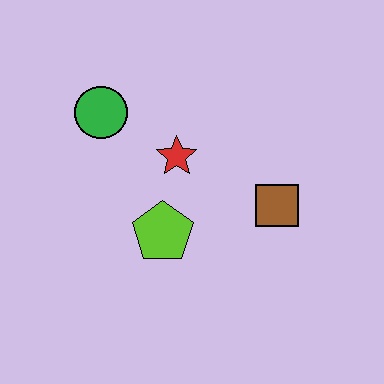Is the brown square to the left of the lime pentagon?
No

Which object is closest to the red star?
The lime pentagon is closest to the red star.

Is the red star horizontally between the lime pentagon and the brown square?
Yes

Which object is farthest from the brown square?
The green circle is farthest from the brown square.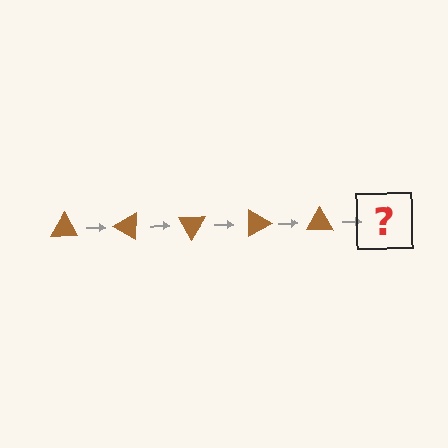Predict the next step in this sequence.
The next step is a brown triangle rotated 150 degrees.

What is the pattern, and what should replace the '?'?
The pattern is that the triangle rotates 30 degrees each step. The '?' should be a brown triangle rotated 150 degrees.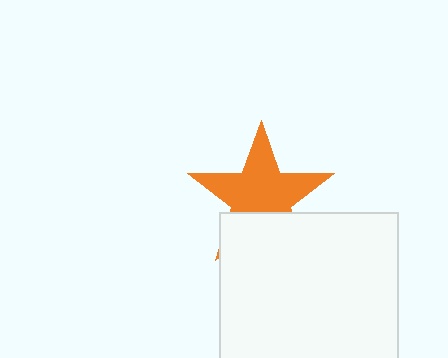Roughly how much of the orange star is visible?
Most of it is visible (roughly 68%).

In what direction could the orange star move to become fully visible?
The orange star could move up. That would shift it out from behind the white square entirely.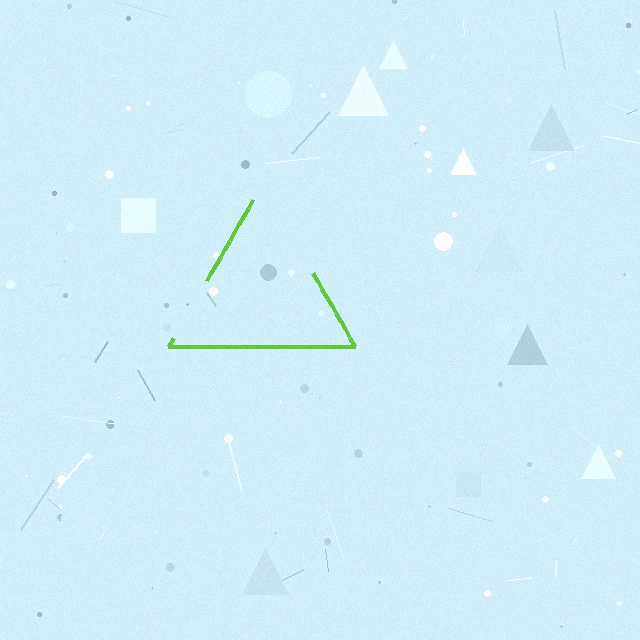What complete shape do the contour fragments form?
The contour fragments form a triangle.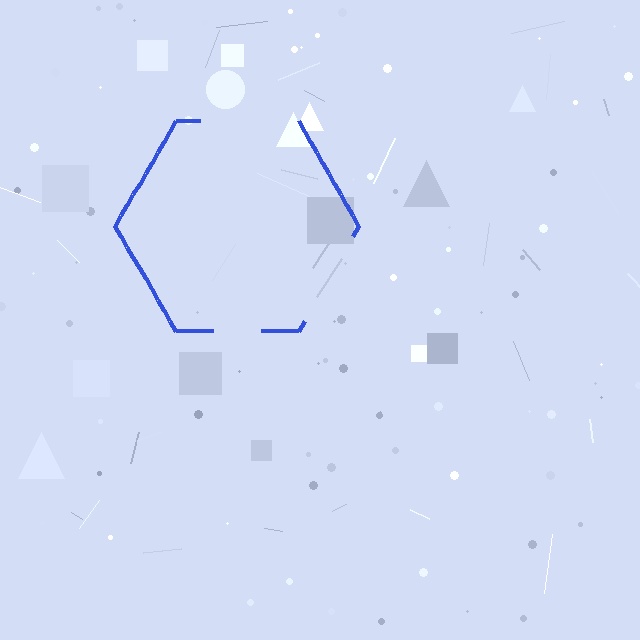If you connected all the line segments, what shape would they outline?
They would outline a hexagon.